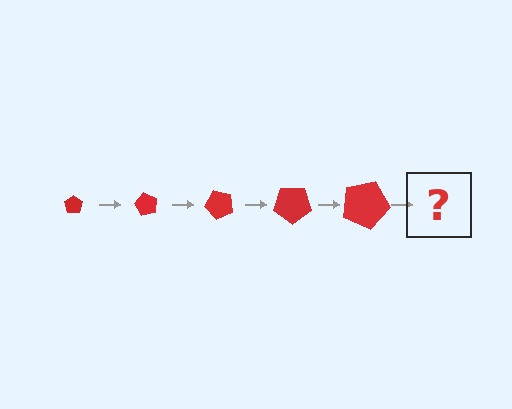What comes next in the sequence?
The next element should be a pentagon, larger than the previous one and rotated 300 degrees from the start.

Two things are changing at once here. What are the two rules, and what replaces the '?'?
The two rules are that the pentagon grows larger each step and it rotates 60 degrees each step. The '?' should be a pentagon, larger than the previous one and rotated 300 degrees from the start.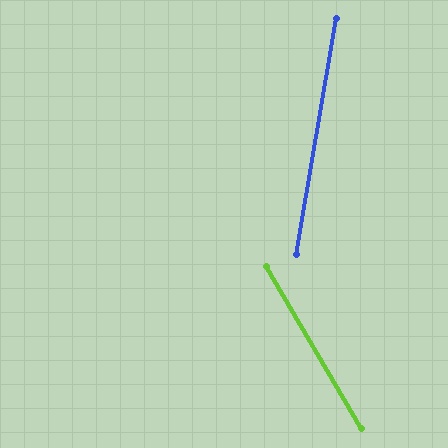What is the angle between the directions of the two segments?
Approximately 40 degrees.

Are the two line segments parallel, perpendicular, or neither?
Neither parallel nor perpendicular — they differ by about 40°.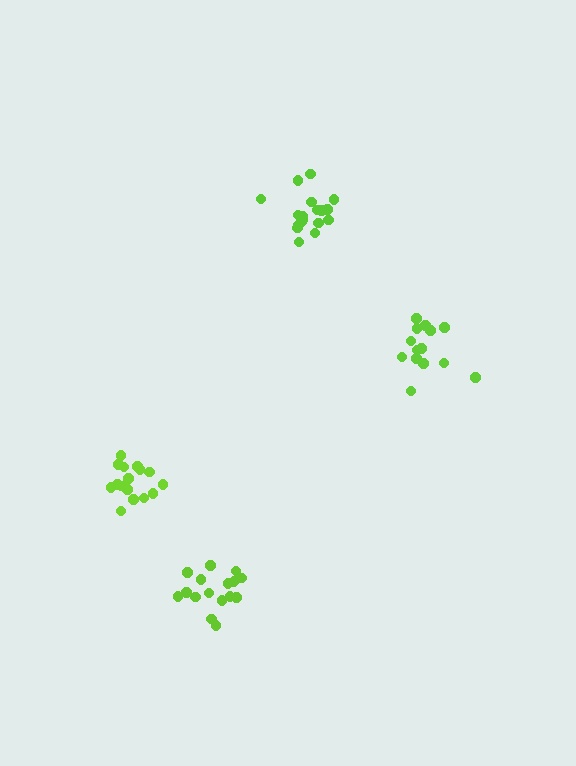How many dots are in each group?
Group 1: 18 dots, Group 2: 14 dots, Group 3: 16 dots, Group 4: 16 dots (64 total).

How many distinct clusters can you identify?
There are 4 distinct clusters.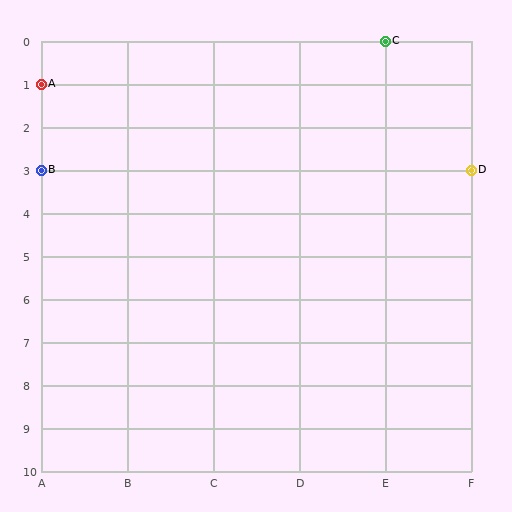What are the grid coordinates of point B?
Point B is at grid coordinates (A, 3).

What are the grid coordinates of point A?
Point A is at grid coordinates (A, 1).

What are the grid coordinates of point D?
Point D is at grid coordinates (F, 3).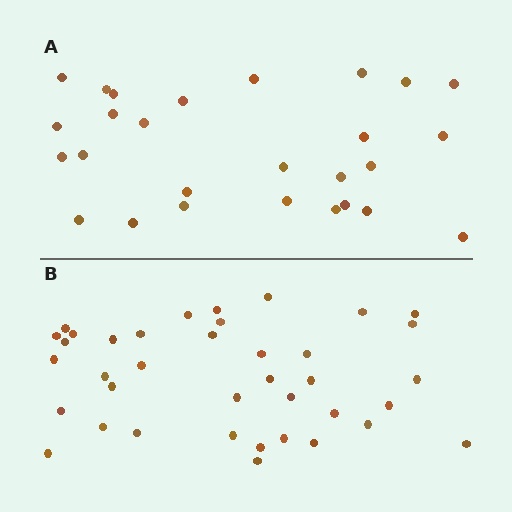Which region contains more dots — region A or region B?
Region B (the bottom region) has more dots.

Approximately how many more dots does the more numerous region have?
Region B has roughly 12 or so more dots than region A.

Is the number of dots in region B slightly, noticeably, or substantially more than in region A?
Region B has noticeably more, but not dramatically so. The ratio is roughly 1.4 to 1.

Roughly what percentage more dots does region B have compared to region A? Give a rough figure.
About 40% more.